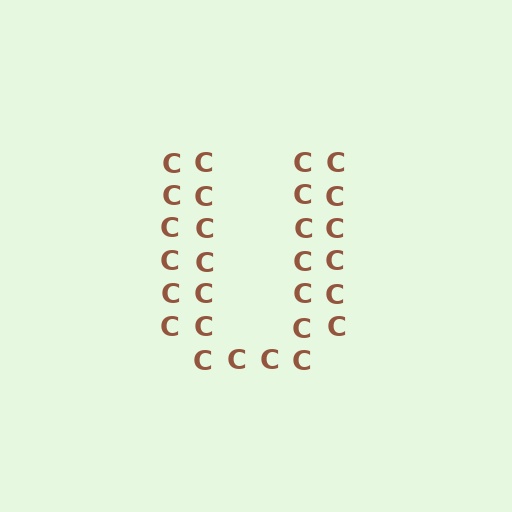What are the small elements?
The small elements are letter C's.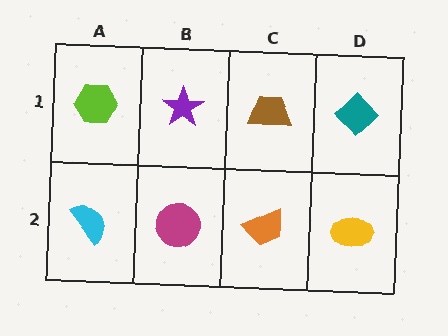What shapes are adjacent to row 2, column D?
A teal diamond (row 1, column D), an orange trapezoid (row 2, column C).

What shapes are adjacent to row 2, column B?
A purple star (row 1, column B), a cyan semicircle (row 2, column A), an orange trapezoid (row 2, column C).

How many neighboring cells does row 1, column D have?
2.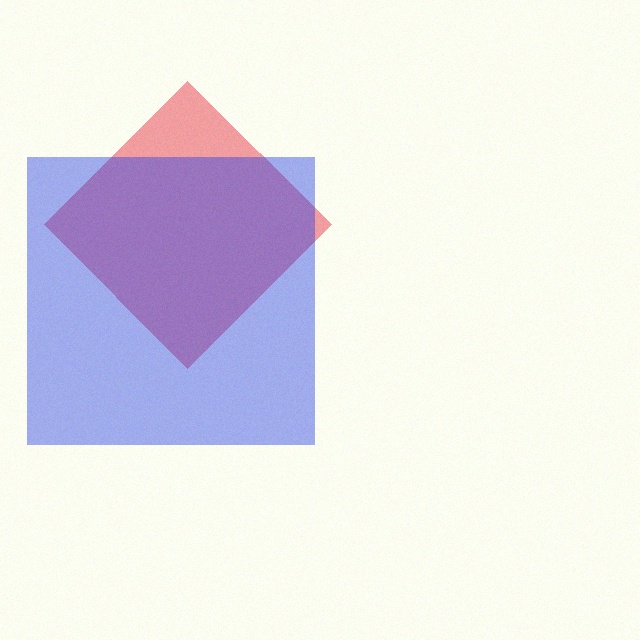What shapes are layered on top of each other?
The layered shapes are: a red diamond, a blue square.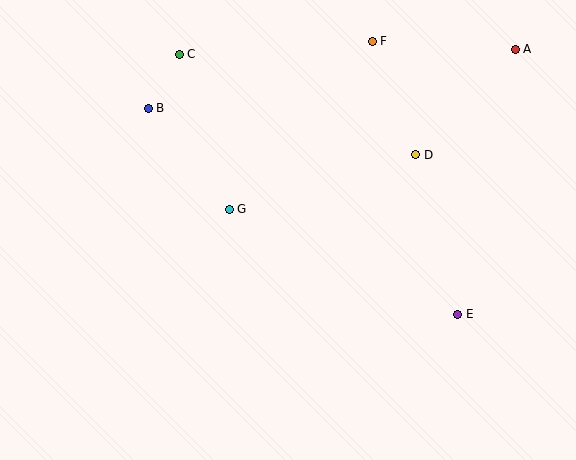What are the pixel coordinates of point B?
Point B is at (148, 108).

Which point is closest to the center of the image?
Point G at (229, 209) is closest to the center.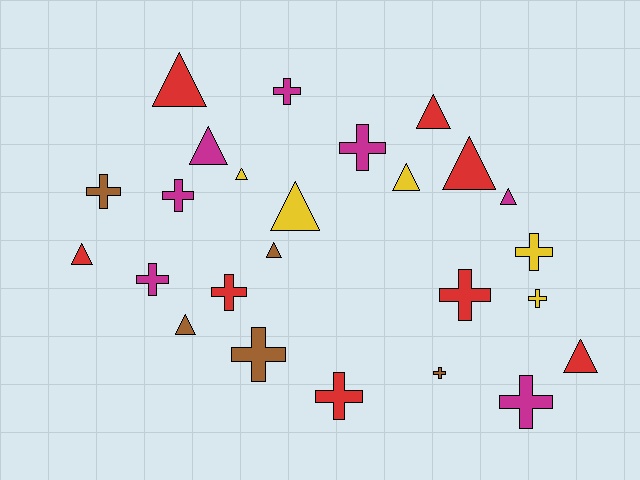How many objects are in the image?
There are 25 objects.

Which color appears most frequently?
Red, with 8 objects.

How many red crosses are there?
There are 3 red crosses.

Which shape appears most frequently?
Cross, with 13 objects.